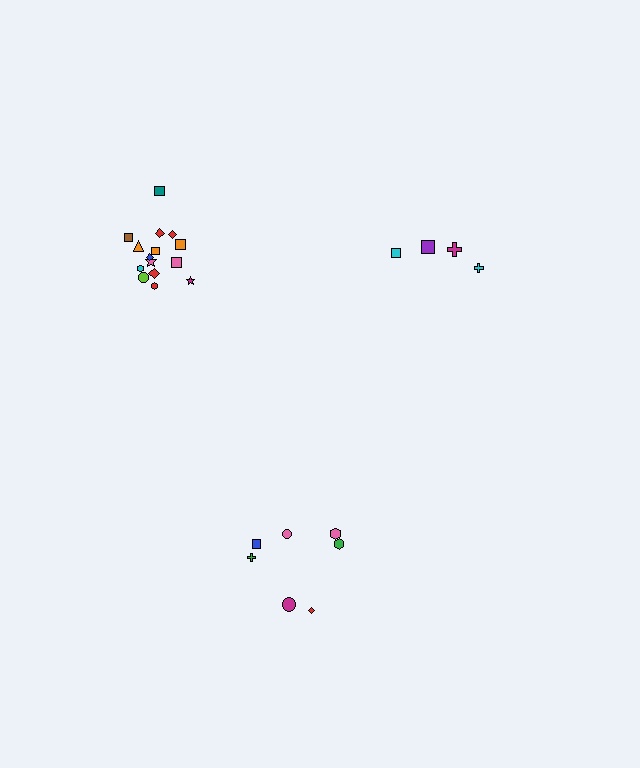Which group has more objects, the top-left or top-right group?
The top-left group.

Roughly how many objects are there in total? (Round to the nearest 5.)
Roughly 25 objects in total.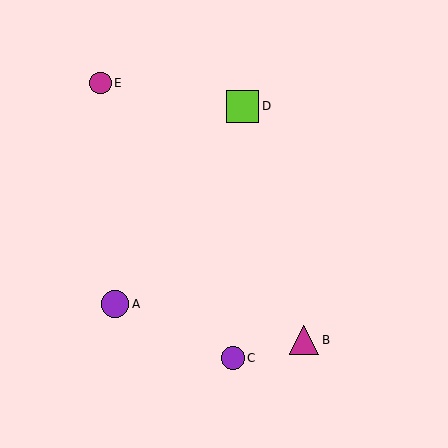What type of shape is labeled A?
Shape A is a purple circle.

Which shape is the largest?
The lime square (labeled D) is the largest.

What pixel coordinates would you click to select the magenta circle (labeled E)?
Click at (101, 83) to select the magenta circle E.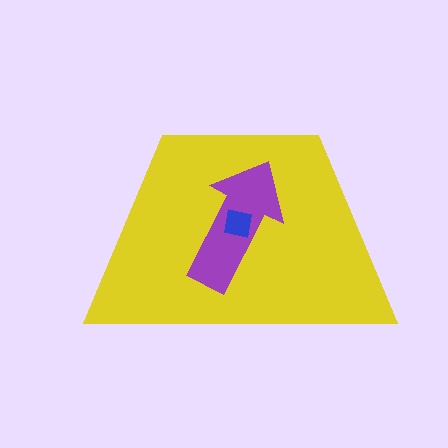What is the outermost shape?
The yellow trapezoid.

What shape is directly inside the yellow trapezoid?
The purple arrow.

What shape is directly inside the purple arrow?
The blue square.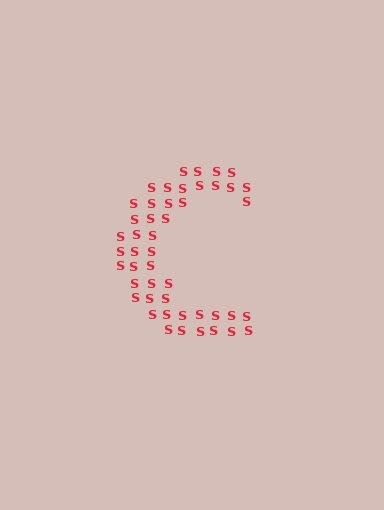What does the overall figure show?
The overall figure shows the letter C.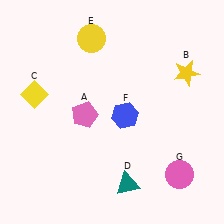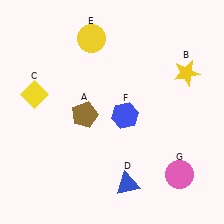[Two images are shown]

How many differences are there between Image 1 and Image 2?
There are 2 differences between the two images.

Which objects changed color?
A changed from pink to brown. D changed from teal to blue.